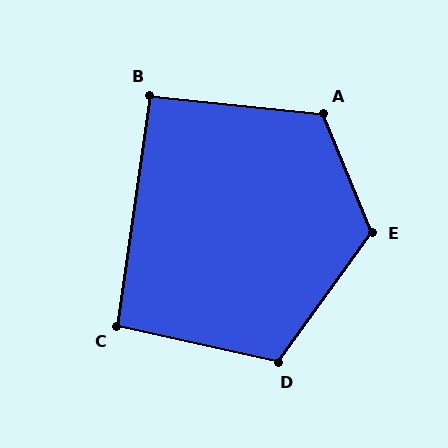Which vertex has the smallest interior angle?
B, at approximately 92 degrees.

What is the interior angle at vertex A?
Approximately 118 degrees (obtuse).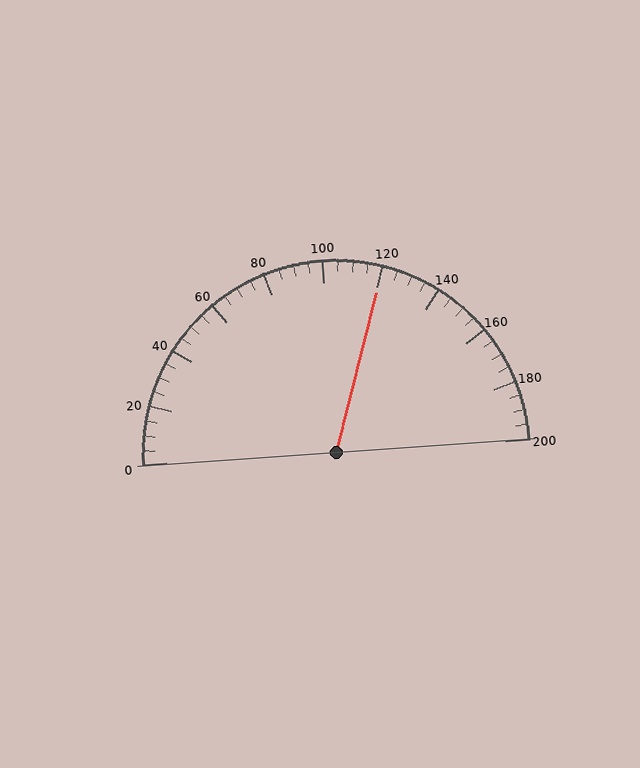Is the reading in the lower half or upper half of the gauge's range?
The reading is in the upper half of the range (0 to 200).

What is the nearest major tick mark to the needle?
The nearest major tick mark is 120.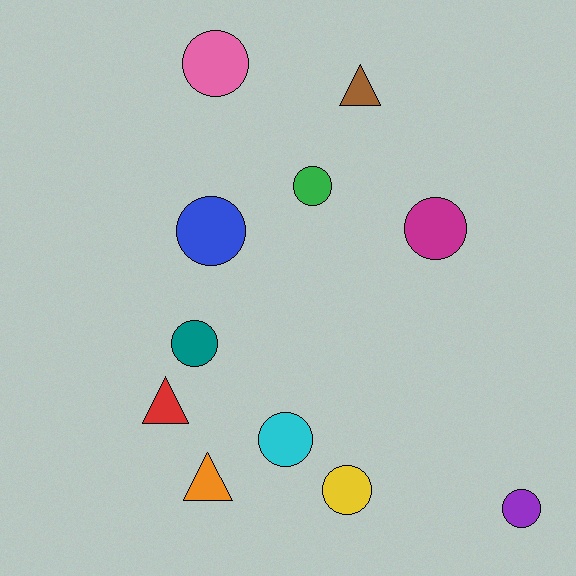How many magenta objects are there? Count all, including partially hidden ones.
There is 1 magenta object.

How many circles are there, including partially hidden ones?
There are 8 circles.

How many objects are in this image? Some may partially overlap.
There are 11 objects.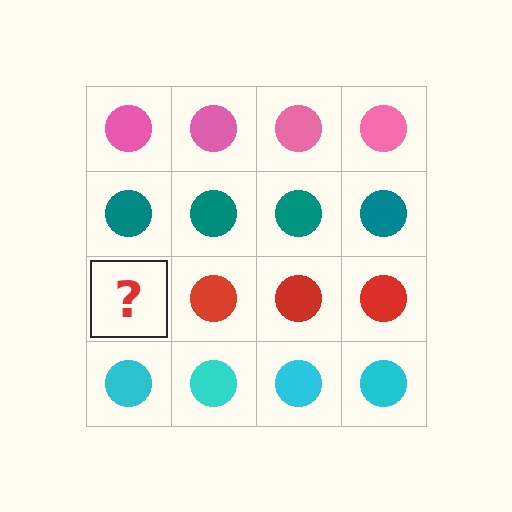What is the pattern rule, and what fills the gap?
The rule is that each row has a consistent color. The gap should be filled with a red circle.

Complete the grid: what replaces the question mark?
The question mark should be replaced with a red circle.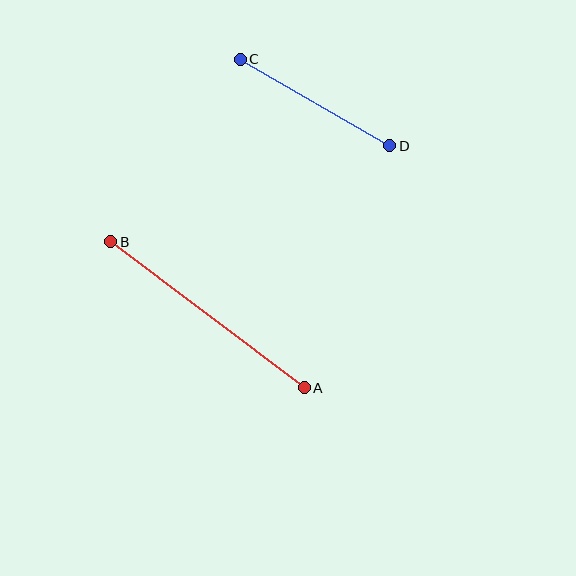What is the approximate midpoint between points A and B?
The midpoint is at approximately (207, 315) pixels.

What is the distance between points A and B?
The distance is approximately 242 pixels.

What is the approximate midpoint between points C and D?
The midpoint is at approximately (315, 103) pixels.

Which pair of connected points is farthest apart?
Points A and B are farthest apart.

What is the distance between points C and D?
The distance is approximately 172 pixels.